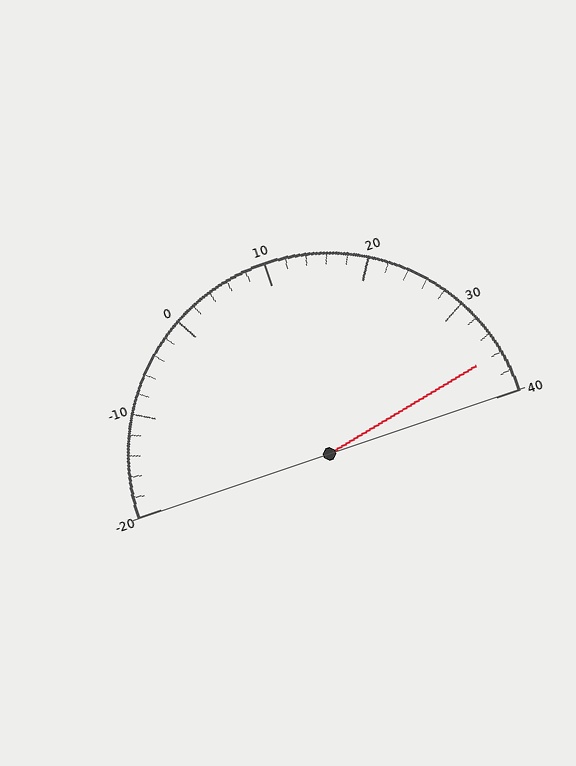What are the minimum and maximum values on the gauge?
The gauge ranges from -20 to 40.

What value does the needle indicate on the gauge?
The needle indicates approximately 36.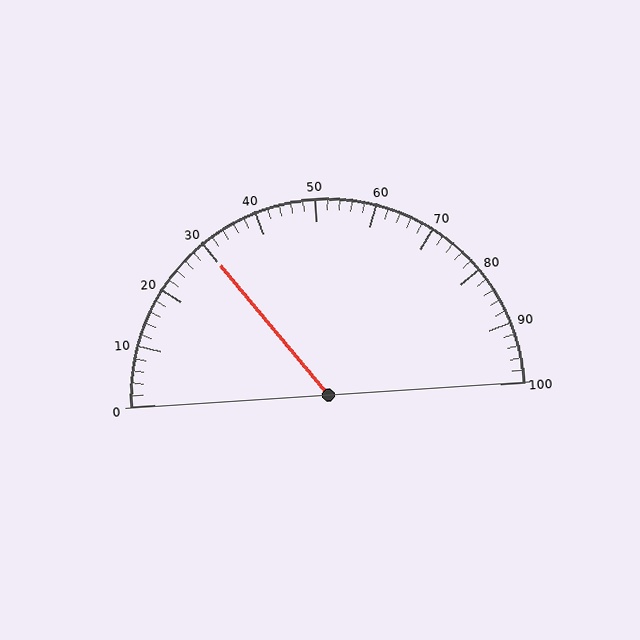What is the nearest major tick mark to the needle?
The nearest major tick mark is 30.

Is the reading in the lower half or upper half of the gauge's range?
The reading is in the lower half of the range (0 to 100).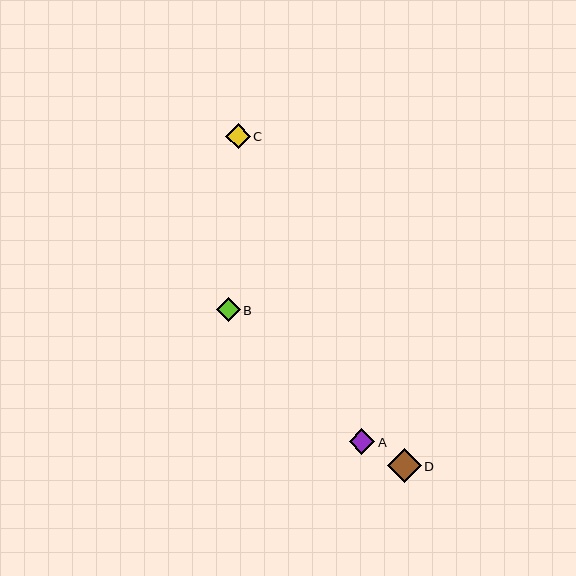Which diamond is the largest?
Diamond D is the largest with a size of approximately 34 pixels.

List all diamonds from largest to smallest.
From largest to smallest: D, A, C, B.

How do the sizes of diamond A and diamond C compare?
Diamond A and diamond C are approximately the same size.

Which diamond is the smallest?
Diamond B is the smallest with a size of approximately 24 pixels.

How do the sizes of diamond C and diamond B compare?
Diamond C and diamond B are approximately the same size.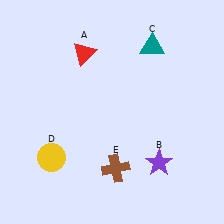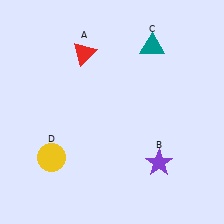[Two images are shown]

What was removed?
The brown cross (E) was removed in Image 2.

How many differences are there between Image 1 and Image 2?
There is 1 difference between the two images.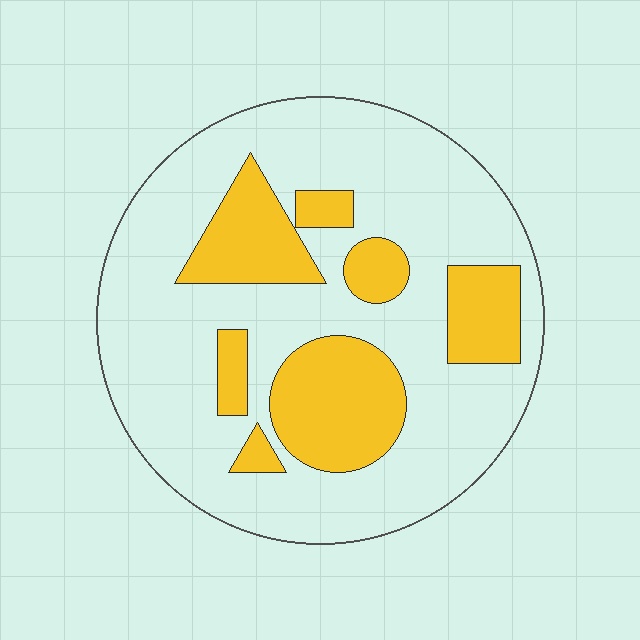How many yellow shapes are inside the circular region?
7.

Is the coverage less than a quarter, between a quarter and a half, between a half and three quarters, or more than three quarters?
Between a quarter and a half.